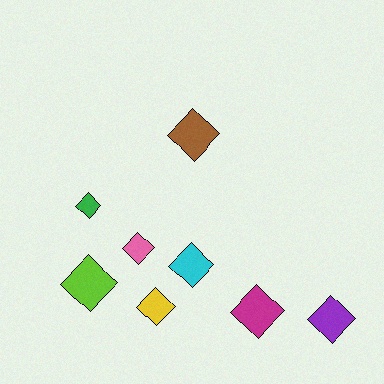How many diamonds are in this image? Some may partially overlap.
There are 8 diamonds.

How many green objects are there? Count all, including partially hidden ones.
There is 1 green object.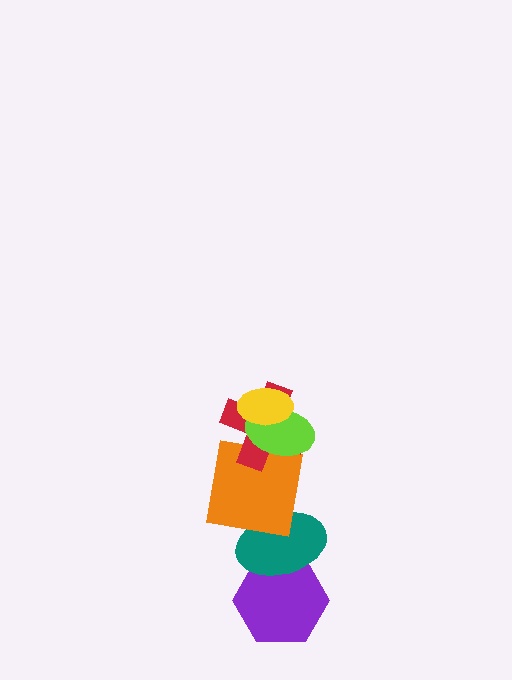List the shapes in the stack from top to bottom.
From top to bottom: the yellow ellipse, the lime ellipse, the red cross, the orange square, the teal ellipse, the purple hexagon.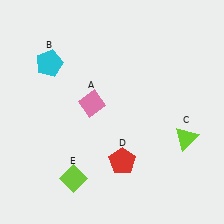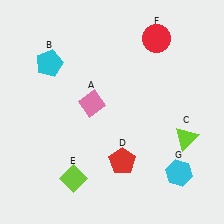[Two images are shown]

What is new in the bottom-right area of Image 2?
A cyan hexagon (G) was added in the bottom-right area of Image 2.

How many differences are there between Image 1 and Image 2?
There are 2 differences between the two images.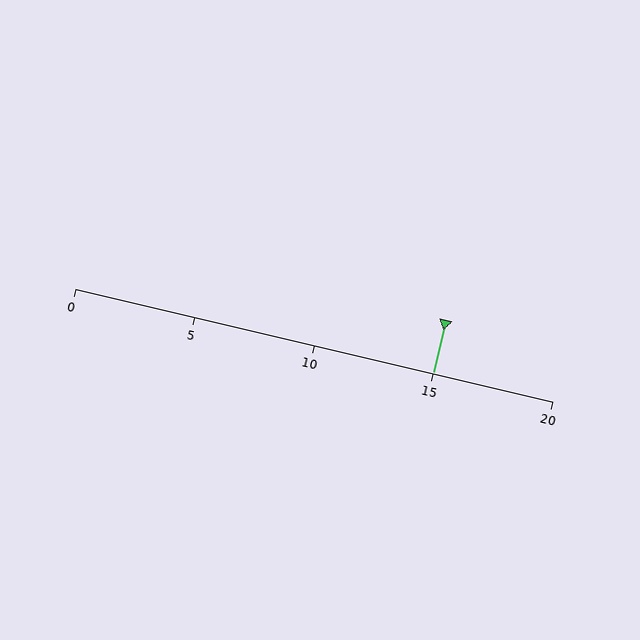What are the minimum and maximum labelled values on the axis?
The axis runs from 0 to 20.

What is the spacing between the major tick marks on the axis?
The major ticks are spaced 5 apart.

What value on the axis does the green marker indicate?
The marker indicates approximately 15.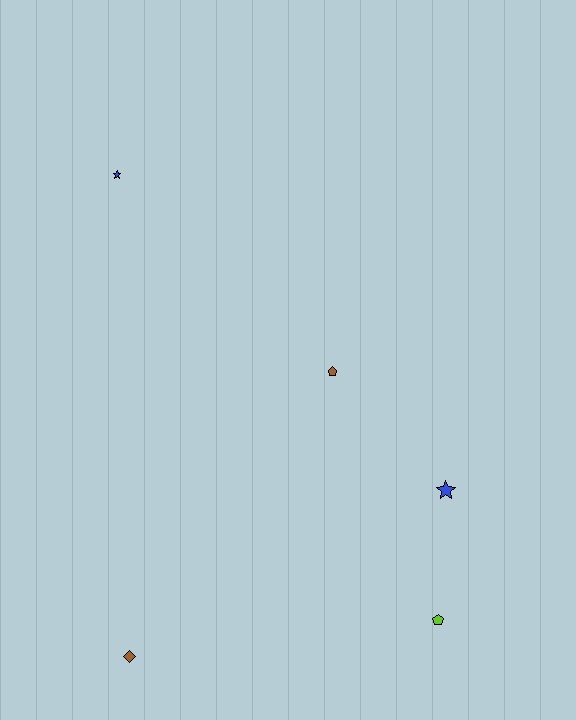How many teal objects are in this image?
There are no teal objects.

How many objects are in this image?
There are 5 objects.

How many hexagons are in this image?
There are no hexagons.